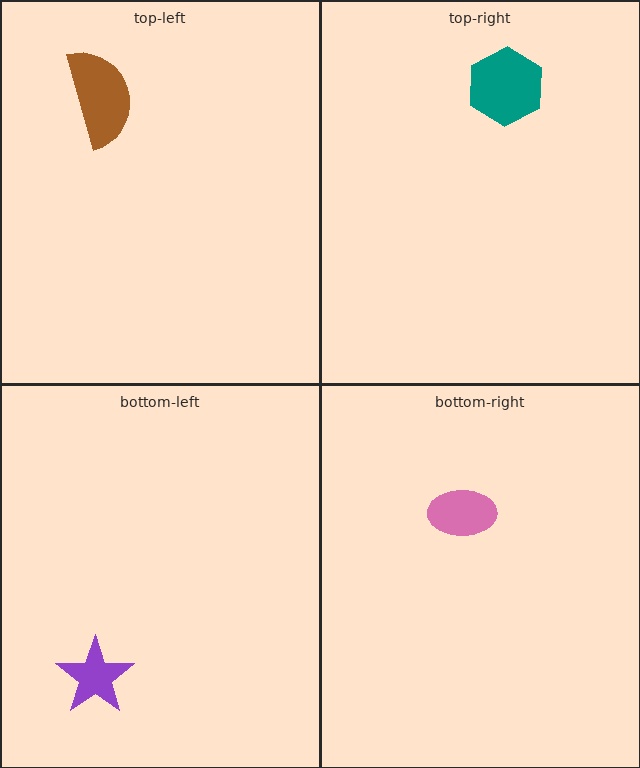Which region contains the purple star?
The bottom-left region.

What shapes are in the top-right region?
The teal hexagon.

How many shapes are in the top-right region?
1.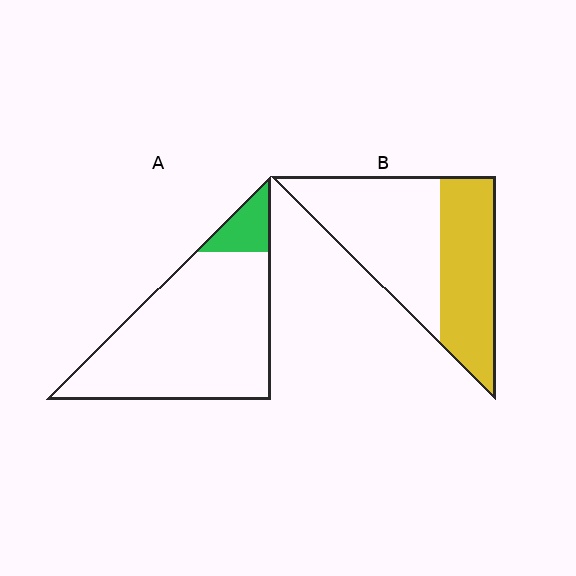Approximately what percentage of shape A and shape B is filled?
A is approximately 10% and B is approximately 45%.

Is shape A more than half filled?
No.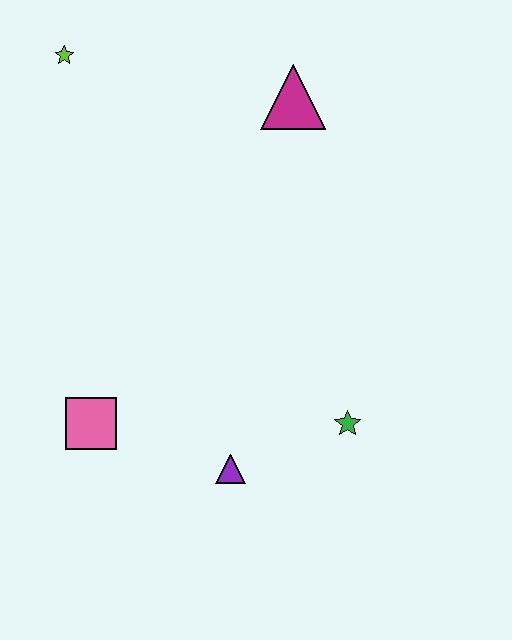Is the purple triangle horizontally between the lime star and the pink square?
No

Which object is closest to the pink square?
The purple triangle is closest to the pink square.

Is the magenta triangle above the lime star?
No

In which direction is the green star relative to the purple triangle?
The green star is to the right of the purple triangle.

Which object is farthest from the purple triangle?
The lime star is farthest from the purple triangle.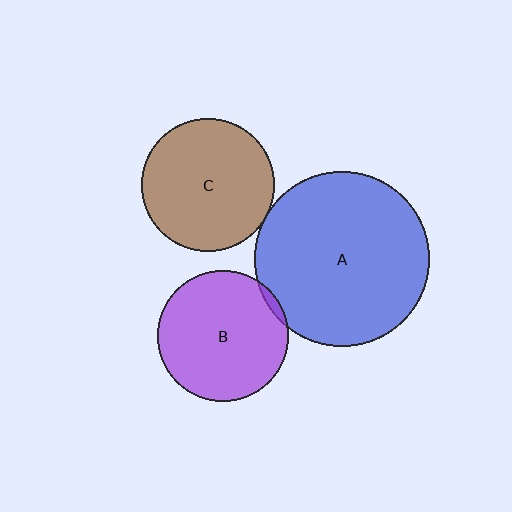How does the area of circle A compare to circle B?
Approximately 1.8 times.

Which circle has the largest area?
Circle A (blue).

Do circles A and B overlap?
Yes.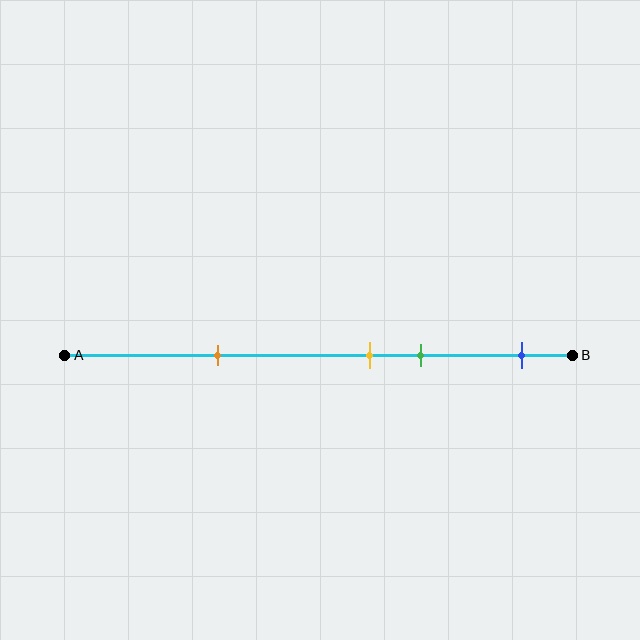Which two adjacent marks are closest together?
The yellow and green marks are the closest adjacent pair.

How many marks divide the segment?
There are 4 marks dividing the segment.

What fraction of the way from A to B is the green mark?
The green mark is approximately 70% (0.7) of the way from A to B.